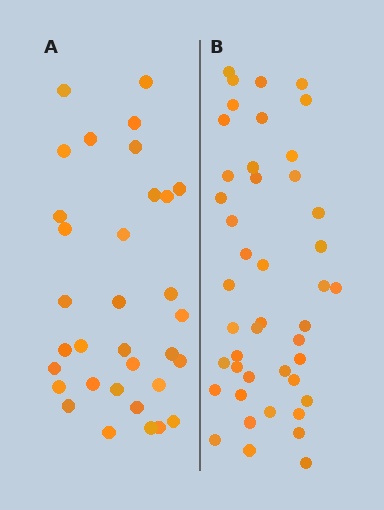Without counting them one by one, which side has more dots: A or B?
Region B (the right region) has more dots.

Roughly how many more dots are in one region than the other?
Region B has roughly 12 or so more dots than region A.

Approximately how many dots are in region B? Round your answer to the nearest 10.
About 40 dots. (The exact count is 44, which rounds to 40.)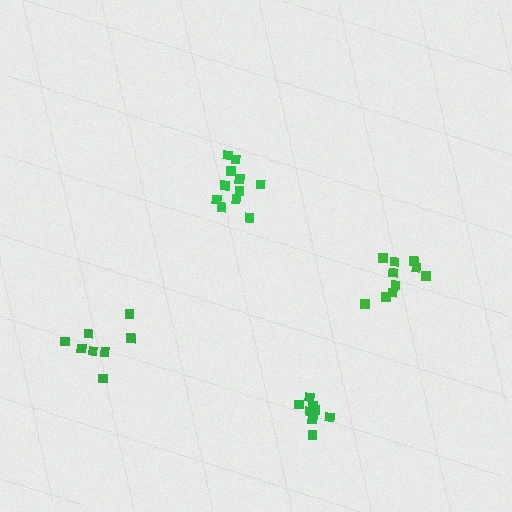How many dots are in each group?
Group 1: 10 dots, Group 2: 8 dots, Group 3: 11 dots, Group 4: 8 dots (37 total).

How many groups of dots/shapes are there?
There are 4 groups.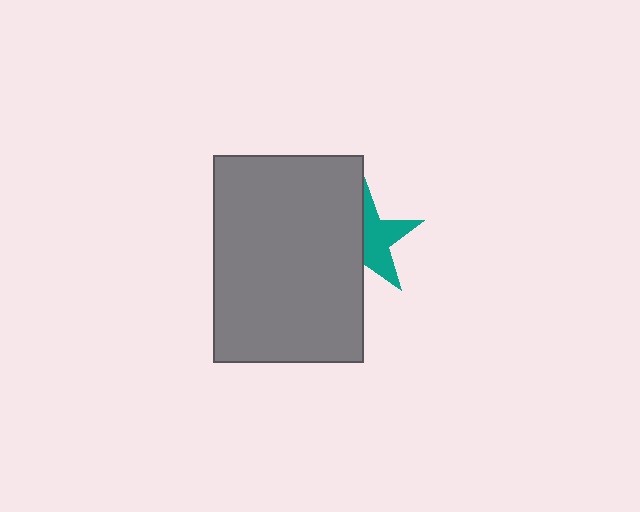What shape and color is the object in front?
The object in front is a gray rectangle.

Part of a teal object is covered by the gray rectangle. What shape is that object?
It is a star.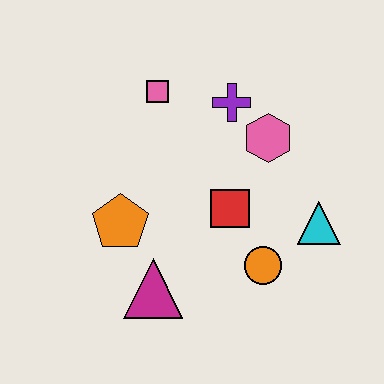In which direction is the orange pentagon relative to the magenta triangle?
The orange pentagon is above the magenta triangle.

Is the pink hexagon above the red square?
Yes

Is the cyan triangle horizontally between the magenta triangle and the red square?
No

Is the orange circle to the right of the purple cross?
Yes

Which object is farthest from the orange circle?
The pink square is farthest from the orange circle.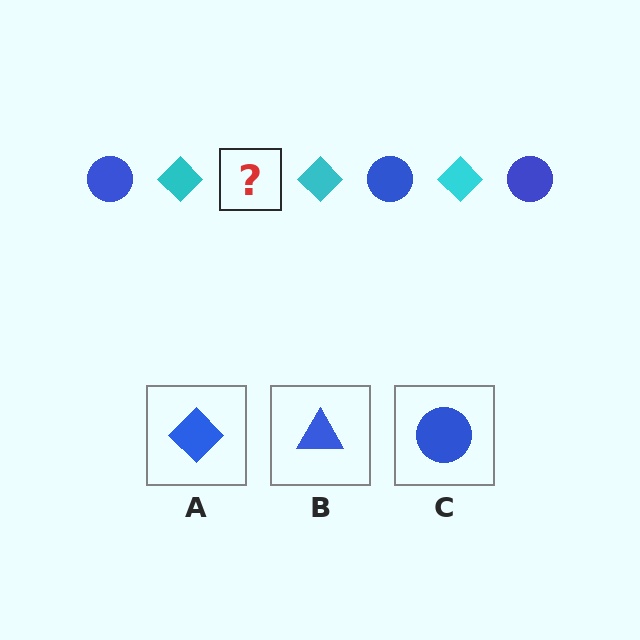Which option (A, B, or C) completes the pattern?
C.